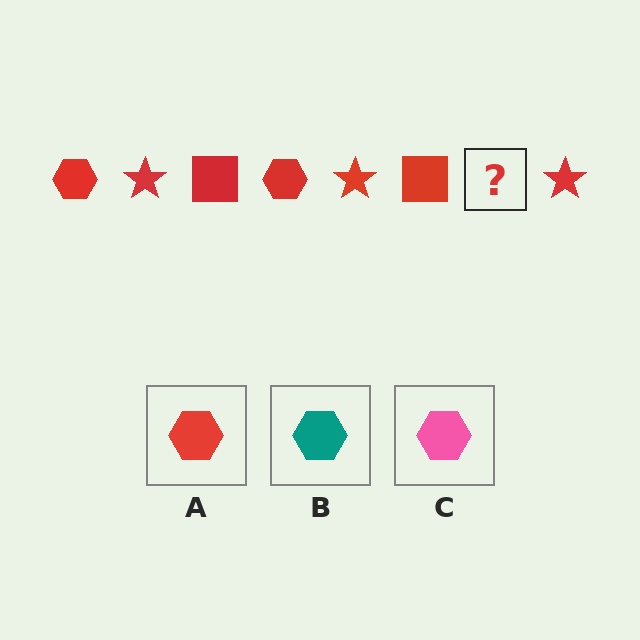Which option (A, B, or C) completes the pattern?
A.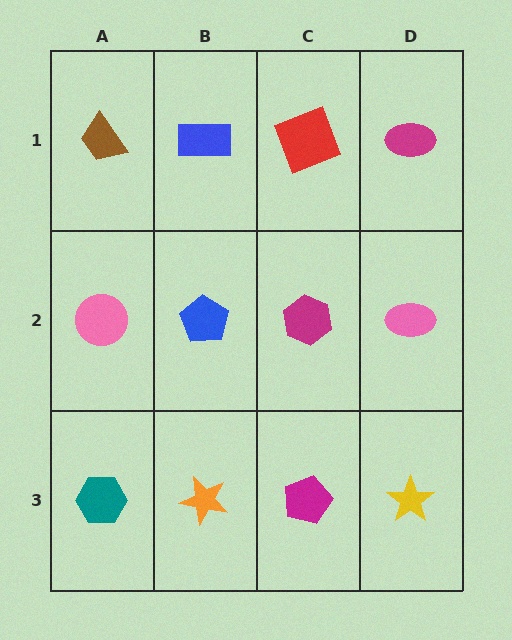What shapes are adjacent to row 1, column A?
A pink circle (row 2, column A), a blue rectangle (row 1, column B).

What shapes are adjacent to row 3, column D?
A pink ellipse (row 2, column D), a magenta pentagon (row 3, column C).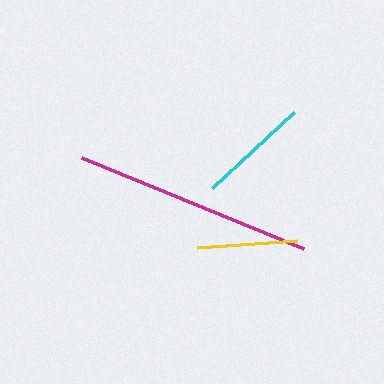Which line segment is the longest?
The magenta line is the longest at approximately 240 pixels.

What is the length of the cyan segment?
The cyan segment is approximately 111 pixels long.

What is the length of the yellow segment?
The yellow segment is approximately 101 pixels long.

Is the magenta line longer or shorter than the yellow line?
The magenta line is longer than the yellow line.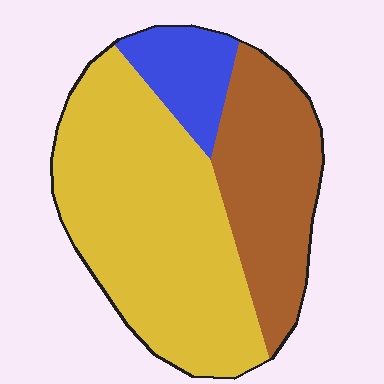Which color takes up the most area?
Yellow, at roughly 55%.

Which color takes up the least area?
Blue, at roughly 10%.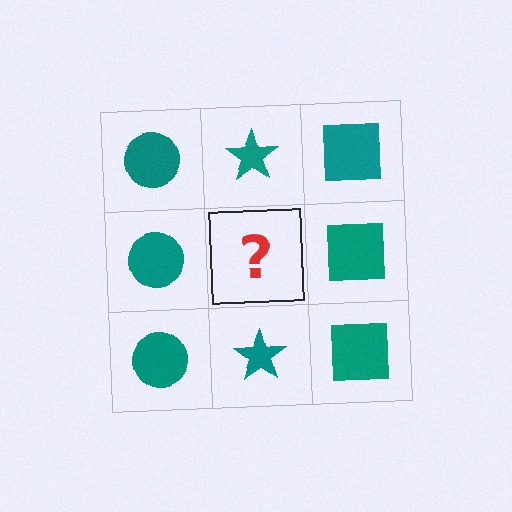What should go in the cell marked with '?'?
The missing cell should contain a teal star.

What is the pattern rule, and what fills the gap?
The rule is that each column has a consistent shape. The gap should be filled with a teal star.